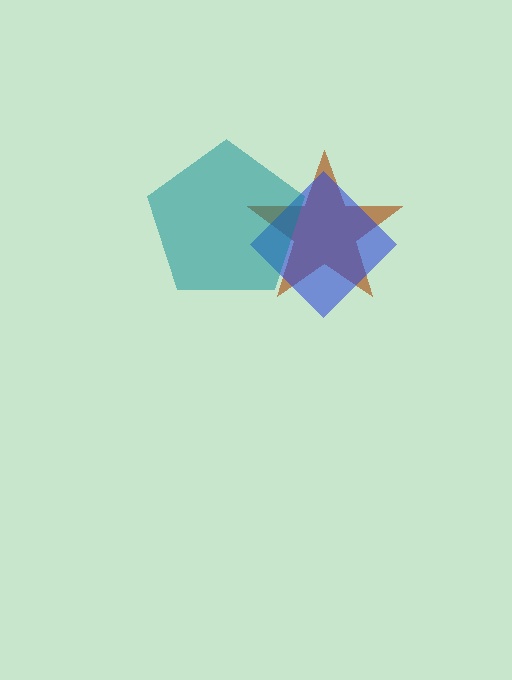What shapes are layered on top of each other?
The layered shapes are: a brown star, a blue diamond, a teal pentagon.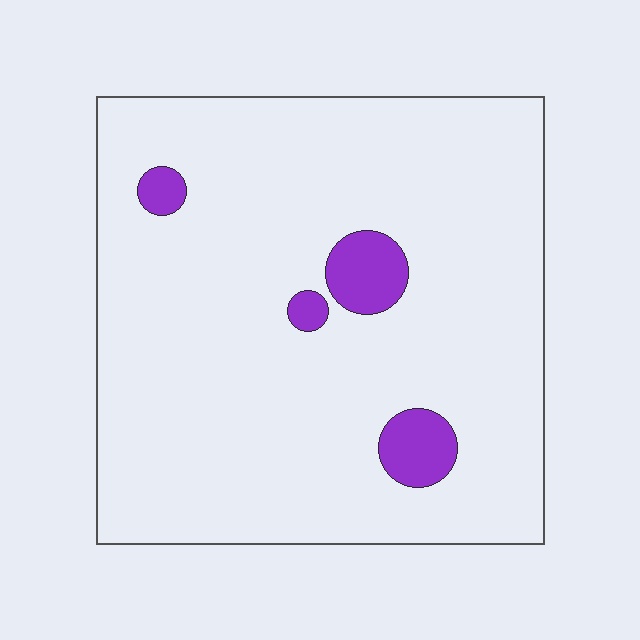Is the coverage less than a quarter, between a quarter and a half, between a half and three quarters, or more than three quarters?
Less than a quarter.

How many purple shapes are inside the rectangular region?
4.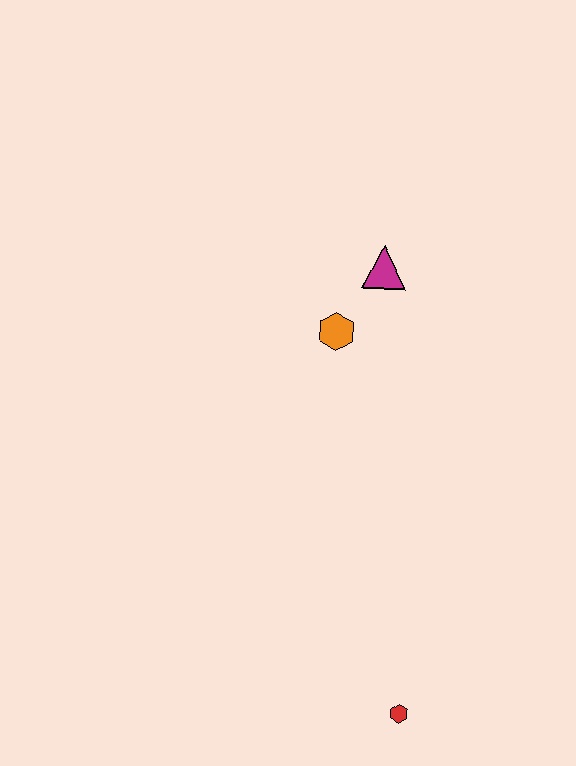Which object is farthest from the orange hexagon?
The red hexagon is farthest from the orange hexagon.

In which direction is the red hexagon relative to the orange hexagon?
The red hexagon is below the orange hexagon.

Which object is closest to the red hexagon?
The orange hexagon is closest to the red hexagon.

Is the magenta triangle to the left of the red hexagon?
Yes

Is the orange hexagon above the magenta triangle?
No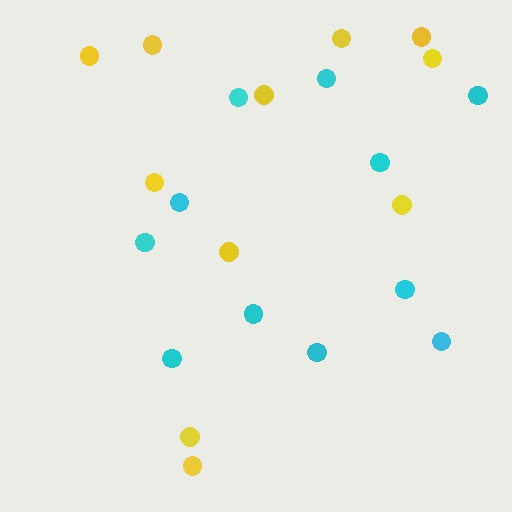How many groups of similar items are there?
There are 2 groups: one group of cyan circles (11) and one group of yellow circles (11).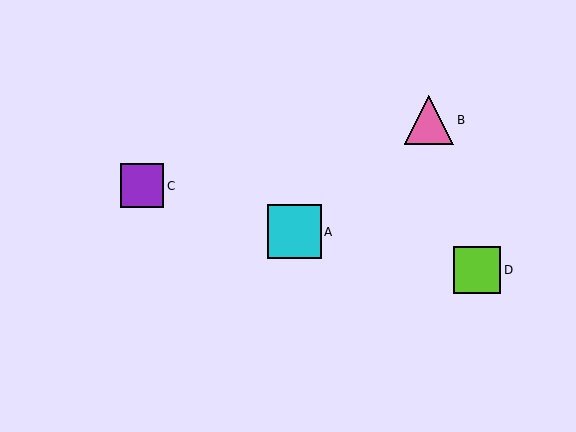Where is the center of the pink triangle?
The center of the pink triangle is at (429, 120).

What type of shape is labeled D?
Shape D is a lime square.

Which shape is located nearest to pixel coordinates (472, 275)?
The lime square (labeled D) at (477, 270) is nearest to that location.